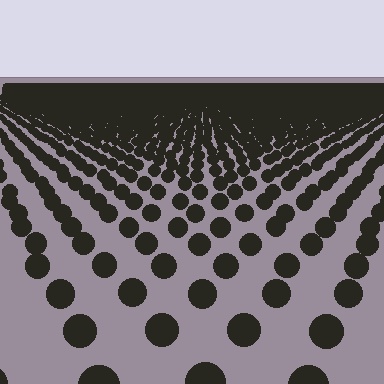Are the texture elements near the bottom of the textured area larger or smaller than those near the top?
Larger. Near the bottom, elements are closer to the viewer and appear at a bigger on-screen size.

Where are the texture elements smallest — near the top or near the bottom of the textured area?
Near the top.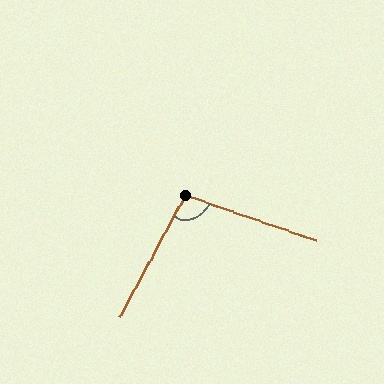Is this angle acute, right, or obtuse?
It is obtuse.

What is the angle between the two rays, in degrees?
Approximately 99 degrees.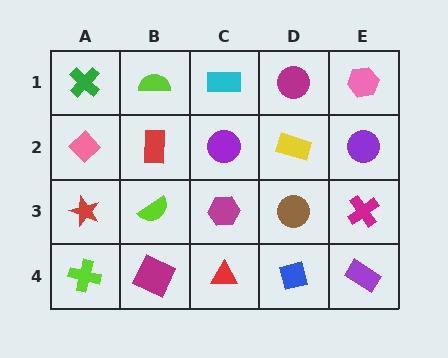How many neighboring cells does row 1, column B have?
3.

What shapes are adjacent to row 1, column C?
A purple circle (row 2, column C), a lime semicircle (row 1, column B), a magenta circle (row 1, column D).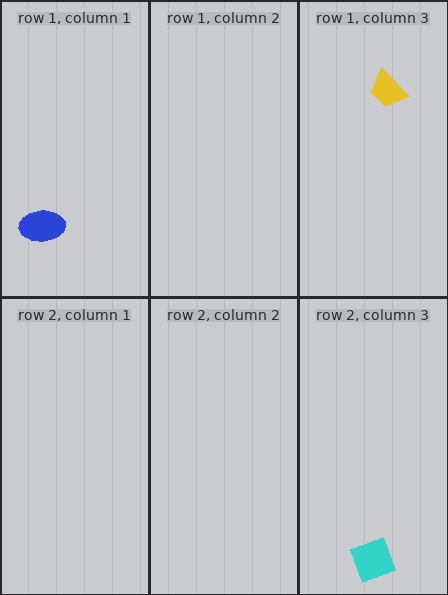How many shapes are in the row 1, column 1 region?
1.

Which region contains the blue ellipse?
The row 1, column 1 region.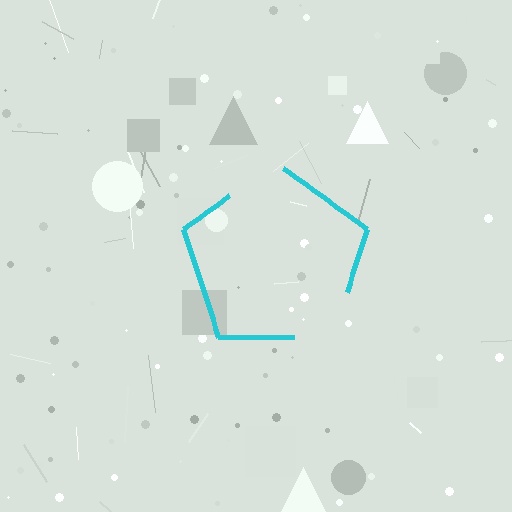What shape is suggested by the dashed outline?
The dashed outline suggests a pentagon.